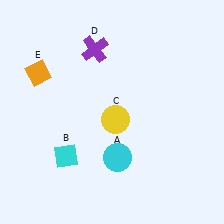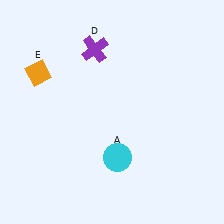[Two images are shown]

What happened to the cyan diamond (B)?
The cyan diamond (B) was removed in Image 2. It was in the bottom-left area of Image 1.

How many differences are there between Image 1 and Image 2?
There are 2 differences between the two images.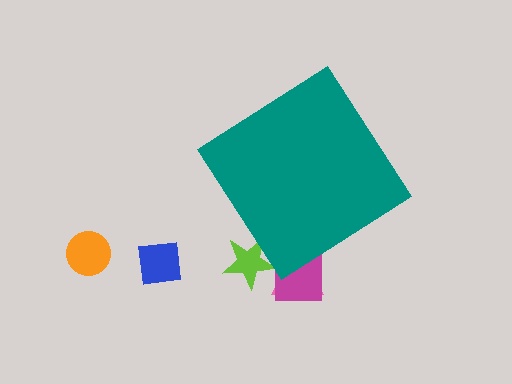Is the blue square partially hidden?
No, the blue square is fully visible.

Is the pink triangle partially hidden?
Yes, the pink triangle is partially hidden behind the teal diamond.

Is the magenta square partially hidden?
Yes, the magenta square is partially hidden behind the teal diamond.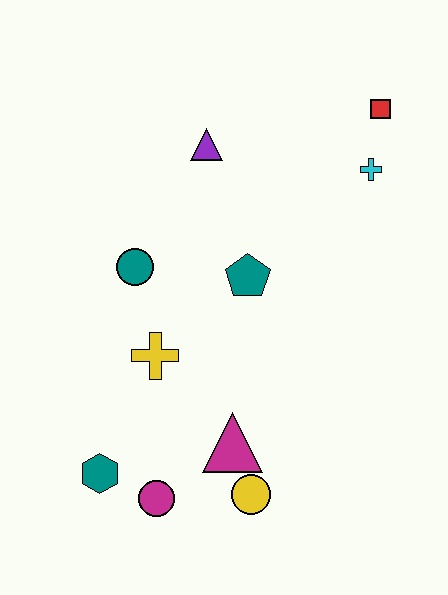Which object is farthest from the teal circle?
The red square is farthest from the teal circle.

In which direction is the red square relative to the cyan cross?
The red square is above the cyan cross.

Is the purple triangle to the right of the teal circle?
Yes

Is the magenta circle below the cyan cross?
Yes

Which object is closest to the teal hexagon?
The magenta circle is closest to the teal hexagon.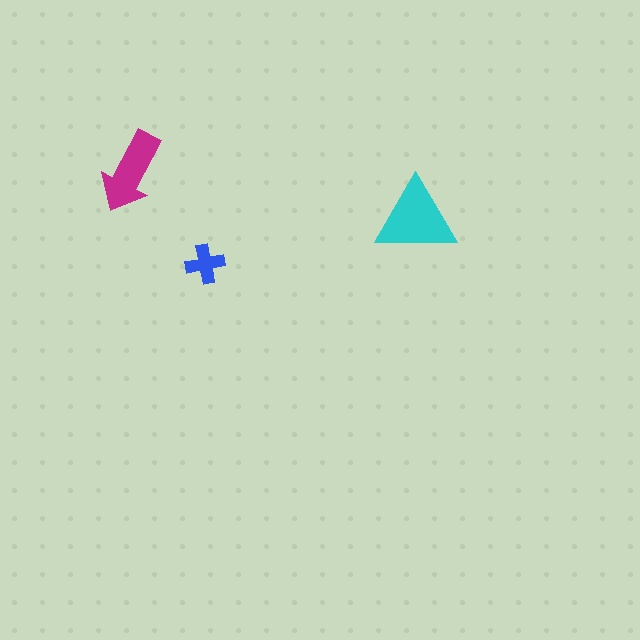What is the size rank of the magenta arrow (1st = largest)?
2nd.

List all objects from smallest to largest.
The blue cross, the magenta arrow, the cyan triangle.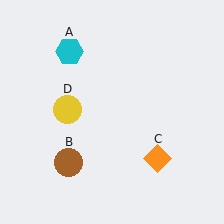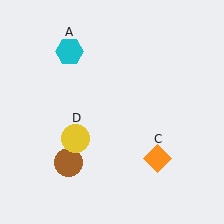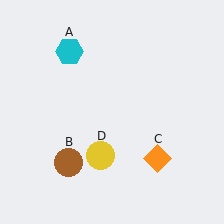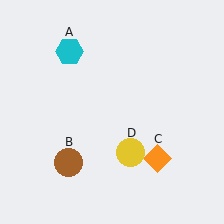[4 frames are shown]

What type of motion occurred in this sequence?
The yellow circle (object D) rotated counterclockwise around the center of the scene.